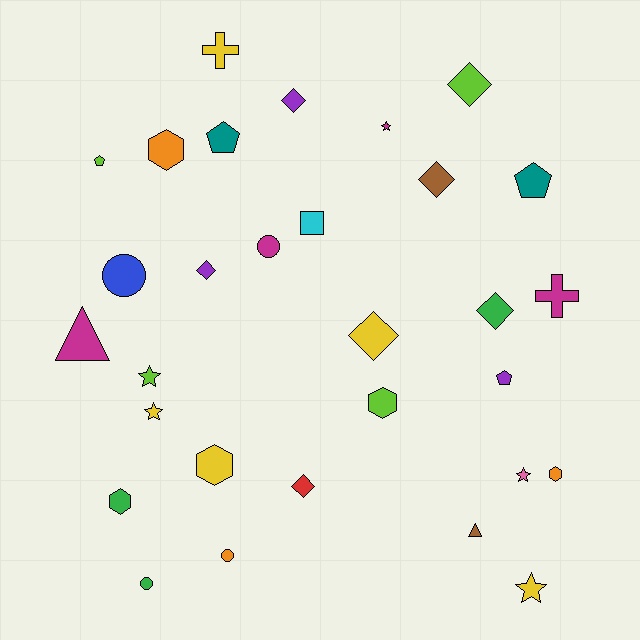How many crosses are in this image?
There are 2 crosses.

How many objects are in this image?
There are 30 objects.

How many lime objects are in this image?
There are 4 lime objects.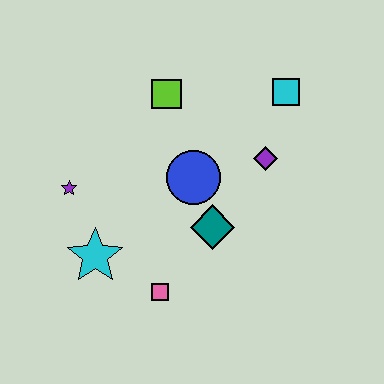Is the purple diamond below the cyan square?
Yes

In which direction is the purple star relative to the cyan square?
The purple star is to the left of the cyan square.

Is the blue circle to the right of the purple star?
Yes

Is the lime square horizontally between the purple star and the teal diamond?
Yes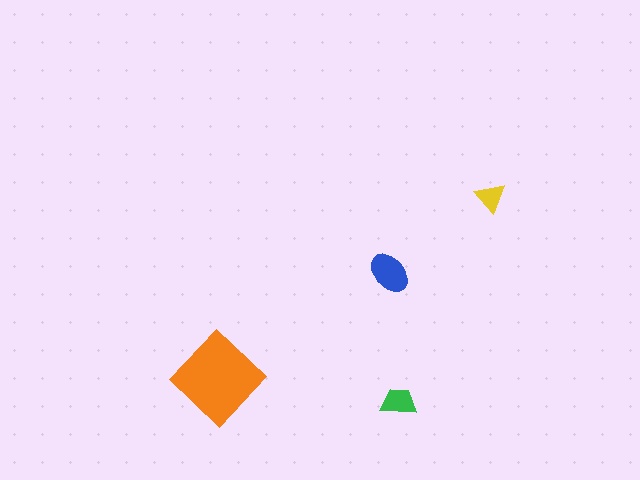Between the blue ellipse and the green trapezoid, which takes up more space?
The blue ellipse.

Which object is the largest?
The orange diamond.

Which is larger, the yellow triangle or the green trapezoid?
The green trapezoid.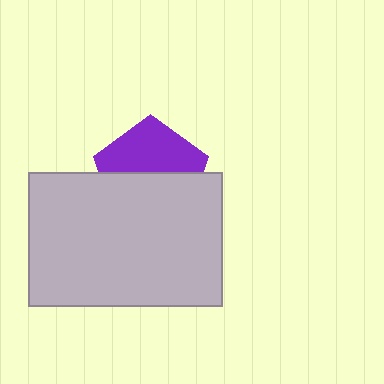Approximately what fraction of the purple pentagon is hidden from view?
Roughly 53% of the purple pentagon is hidden behind the light gray rectangle.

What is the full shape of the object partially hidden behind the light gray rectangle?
The partially hidden object is a purple pentagon.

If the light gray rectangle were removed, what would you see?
You would see the complete purple pentagon.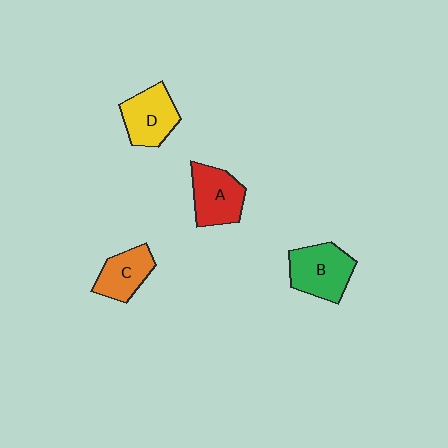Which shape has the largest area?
Shape B (green).